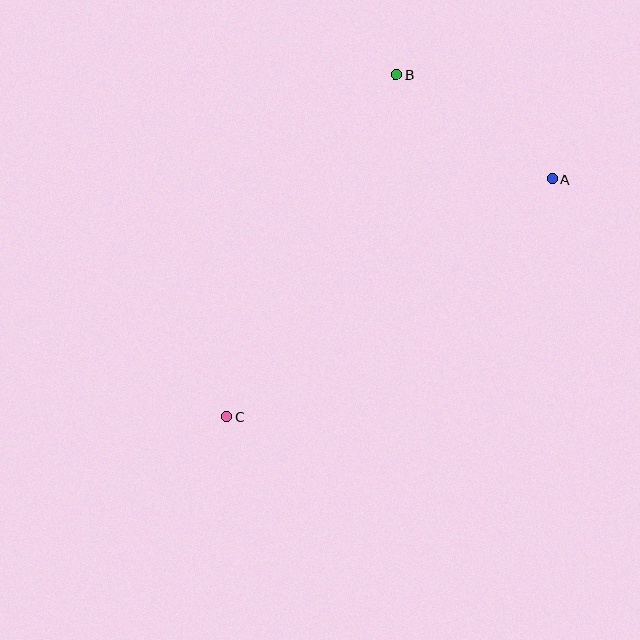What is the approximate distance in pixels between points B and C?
The distance between B and C is approximately 382 pixels.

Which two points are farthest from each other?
Points A and C are farthest from each other.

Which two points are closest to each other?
Points A and B are closest to each other.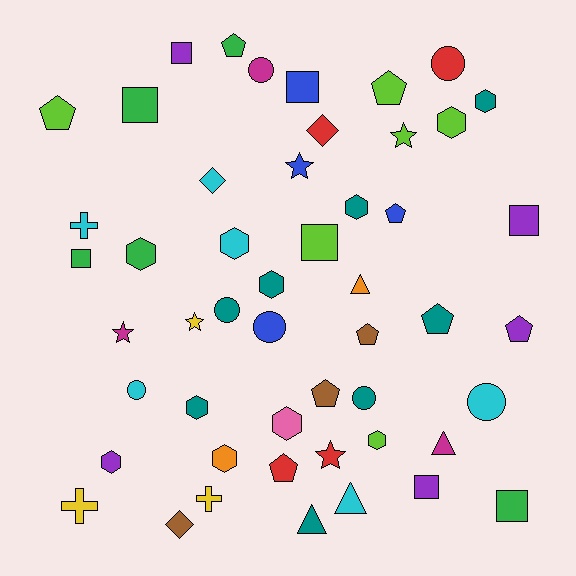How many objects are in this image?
There are 50 objects.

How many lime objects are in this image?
There are 6 lime objects.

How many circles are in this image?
There are 7 circles.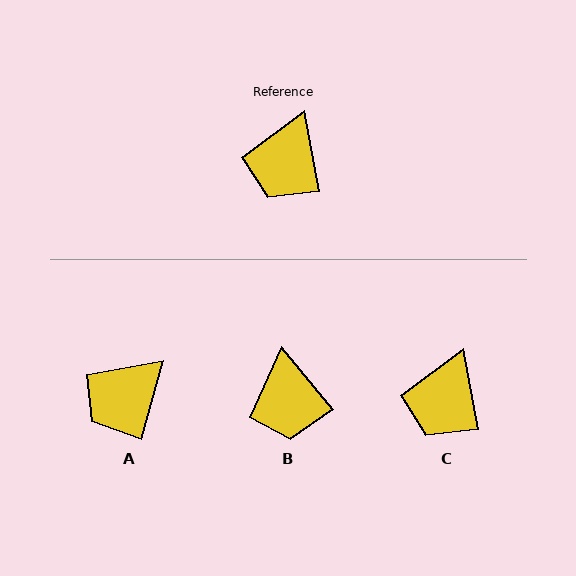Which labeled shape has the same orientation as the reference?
C.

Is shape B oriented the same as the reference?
No, it is off by about 29 degrees.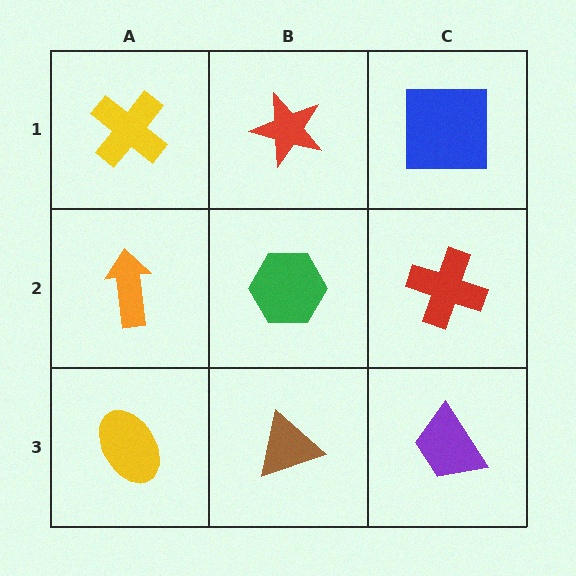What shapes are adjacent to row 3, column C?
A red cross (row 2, column C), a brown triangle (row 3, column B).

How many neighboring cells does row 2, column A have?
3.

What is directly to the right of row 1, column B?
A blue square.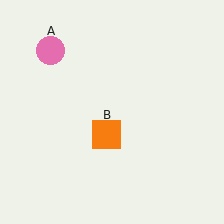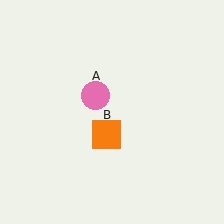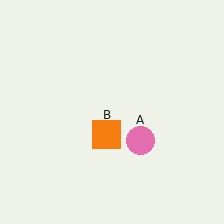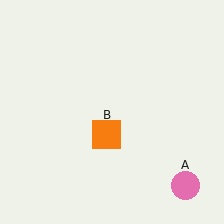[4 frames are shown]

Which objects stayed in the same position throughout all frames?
Orange square (object B) remained stationary.